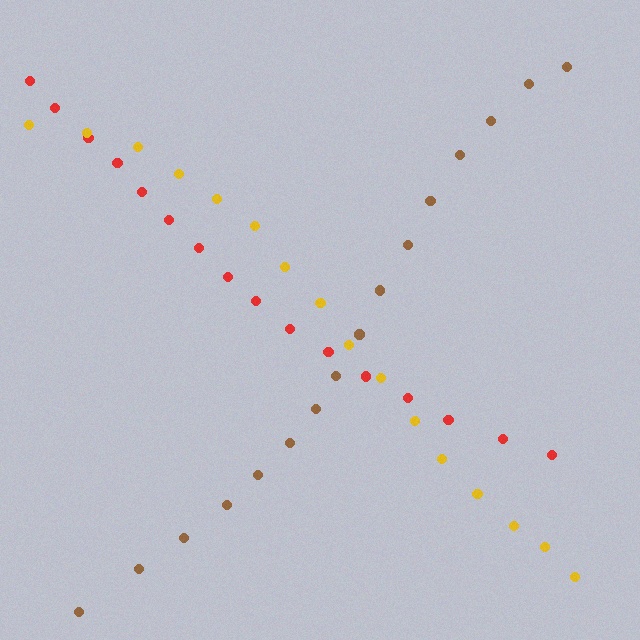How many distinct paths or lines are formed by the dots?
There are 3 distinct paths.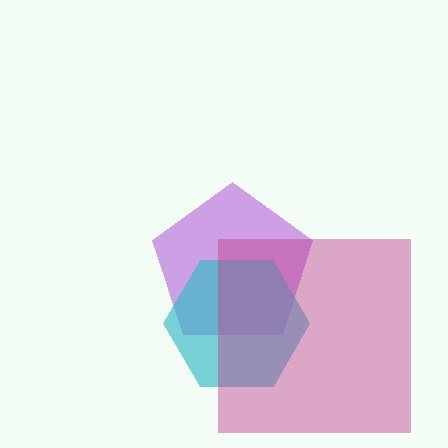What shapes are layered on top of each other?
The layered shapes are: a purple pentagon, a cyan hexagon, a magenta square.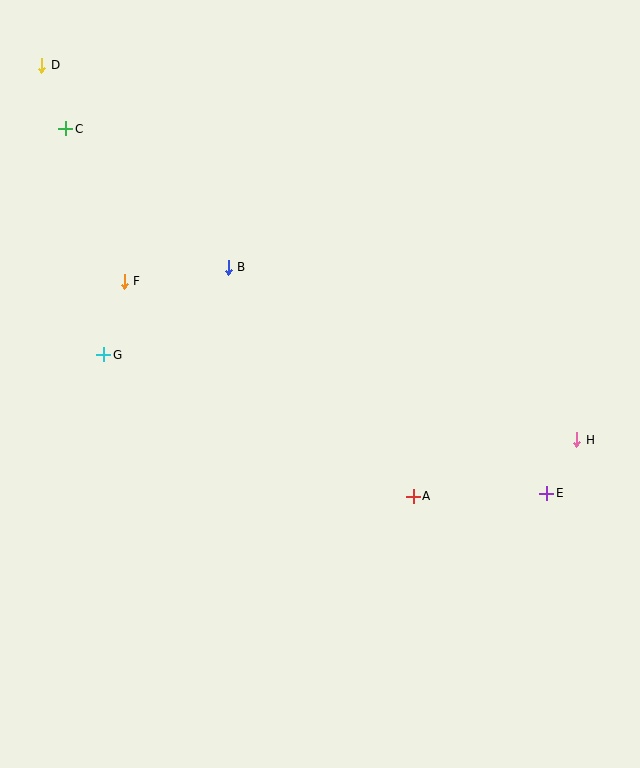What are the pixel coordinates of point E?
Point E is at (547, 493).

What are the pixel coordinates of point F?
Point F is at (124, 281).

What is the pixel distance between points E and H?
The distance between E and H is 61 pixels.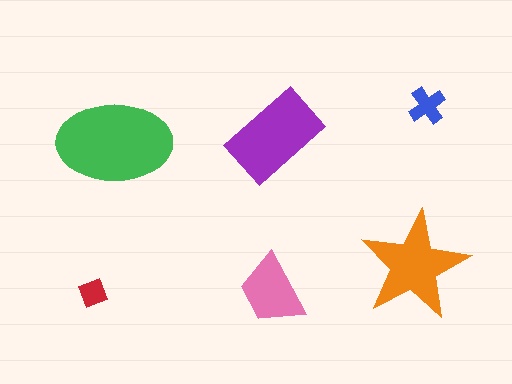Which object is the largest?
The green ellipse.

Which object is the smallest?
The red diamond.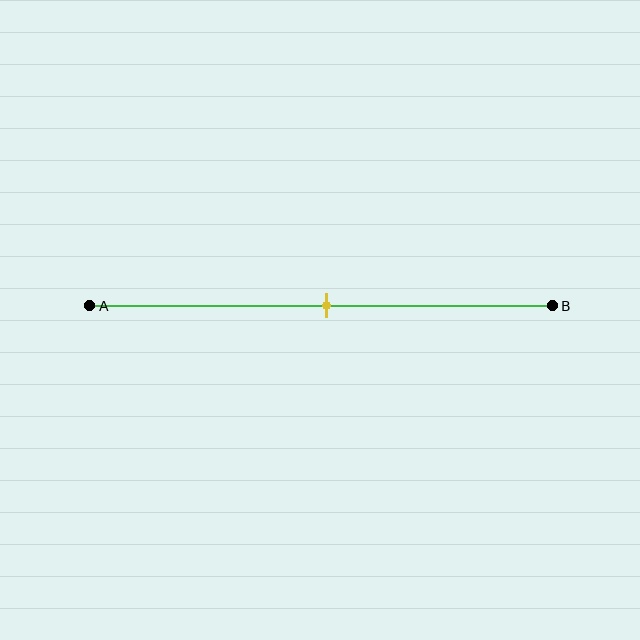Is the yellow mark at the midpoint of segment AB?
Yes, the mark is approximately at the midpoint.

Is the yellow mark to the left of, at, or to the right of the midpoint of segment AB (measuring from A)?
The yellow mark is approximately at the midpoint of segment AB.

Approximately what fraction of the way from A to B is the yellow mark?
The yellow mark is approximately 50% of the way from A to B.